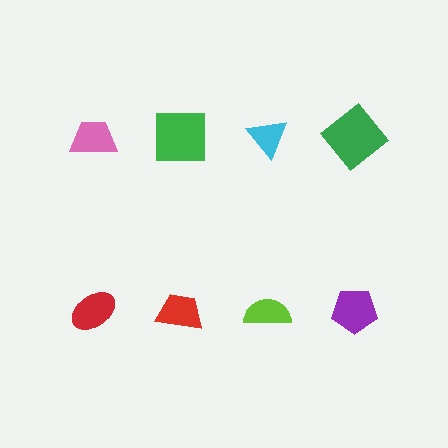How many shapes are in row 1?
4 shapes.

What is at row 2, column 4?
A purple pentagon.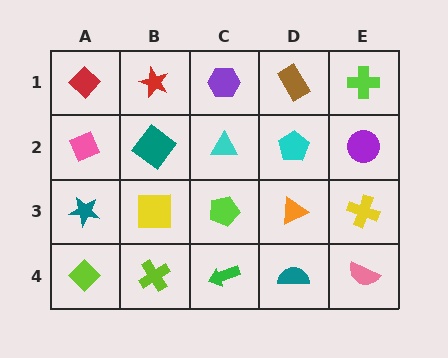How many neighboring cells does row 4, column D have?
3.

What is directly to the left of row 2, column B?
A pink diamond.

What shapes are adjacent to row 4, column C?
A lime pentagon (row 3, column C), a lime cross (row 4, column B), a teal semicircle (row 4, column D).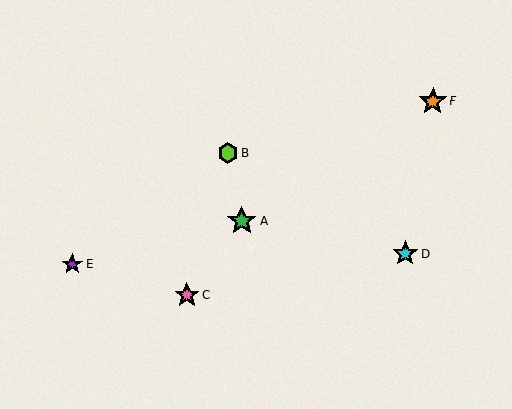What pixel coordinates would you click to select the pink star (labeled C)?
Click at (186, 295) to select the pink star C.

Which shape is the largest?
The green star (labeled A) is the largest.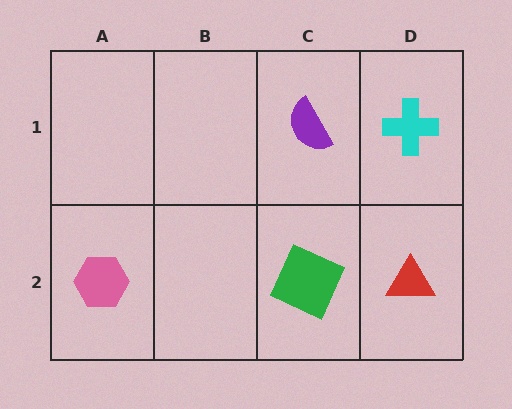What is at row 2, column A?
A pink hexagon.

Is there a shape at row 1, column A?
No, that cell is empty.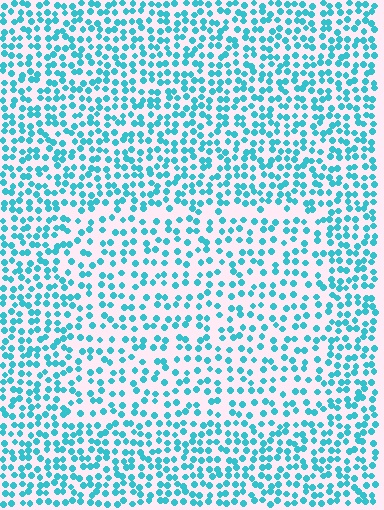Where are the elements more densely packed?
The elements are more densely packed outside the rectangle boundary.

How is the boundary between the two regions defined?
The boundary is defined by a change in element density (approximately 1.6x ratio). All elements are the same color, size, and shape.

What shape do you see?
I see a rectangle.